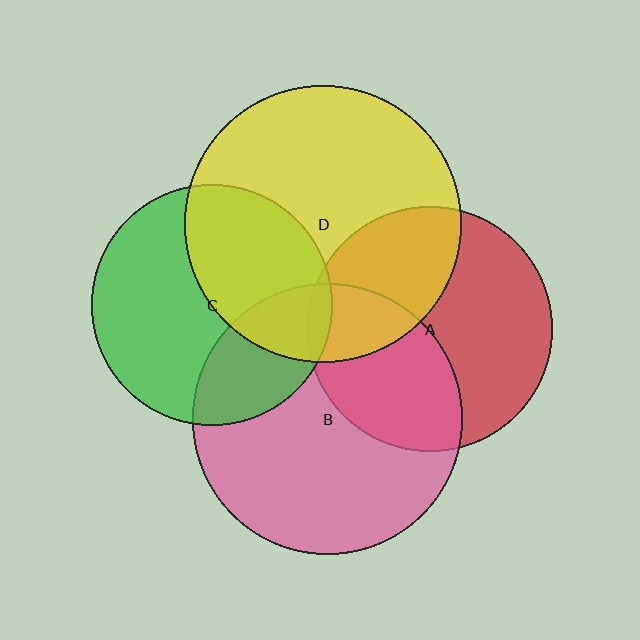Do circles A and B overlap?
Yes.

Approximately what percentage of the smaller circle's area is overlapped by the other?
Approximately 40%.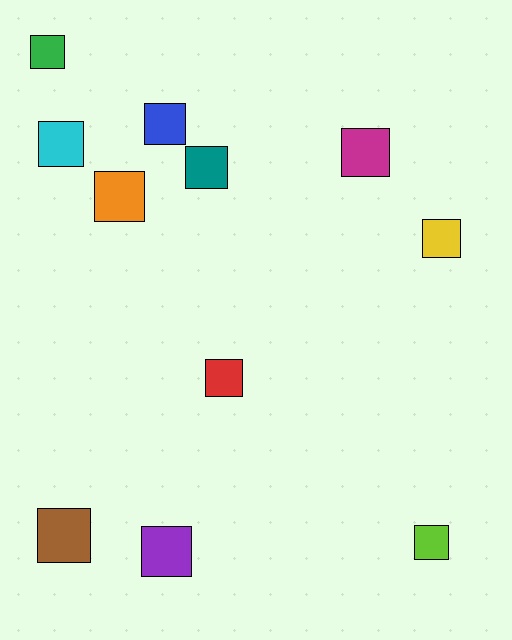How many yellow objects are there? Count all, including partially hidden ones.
There is 1 yellow object.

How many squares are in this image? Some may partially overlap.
There are 11 squares.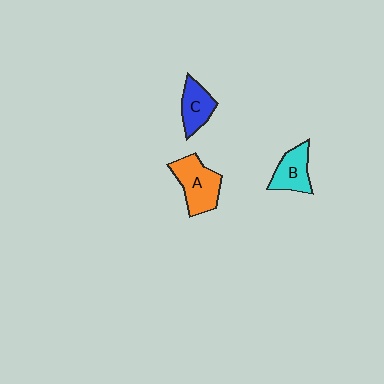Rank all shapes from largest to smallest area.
From largest to smallest: A (orange), B (cyan), C (blue).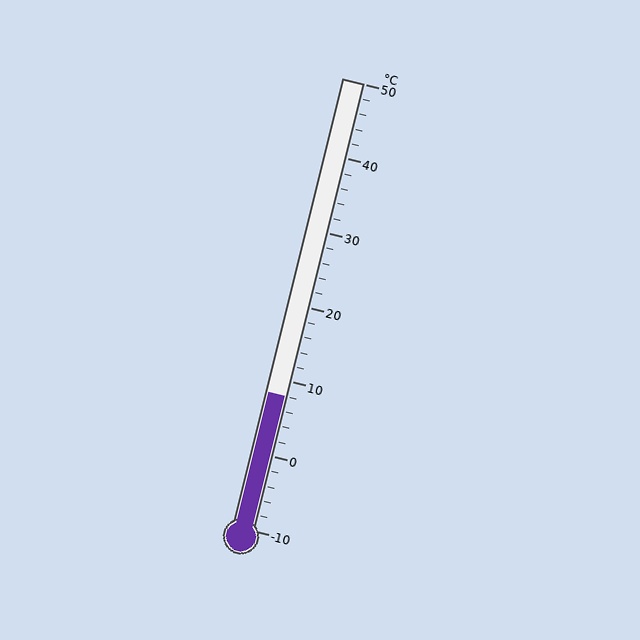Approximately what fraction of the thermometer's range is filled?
The thermometer is filled to approximately 30% of its range.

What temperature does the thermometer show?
The thermometer shows approximately 8°C.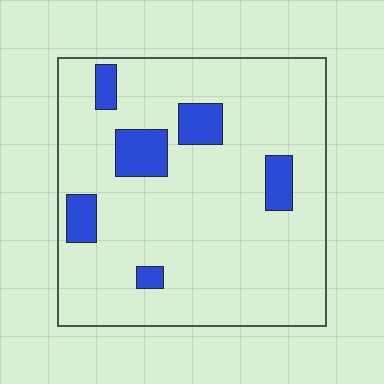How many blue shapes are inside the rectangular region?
6.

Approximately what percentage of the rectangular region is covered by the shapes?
Approximately 15%.